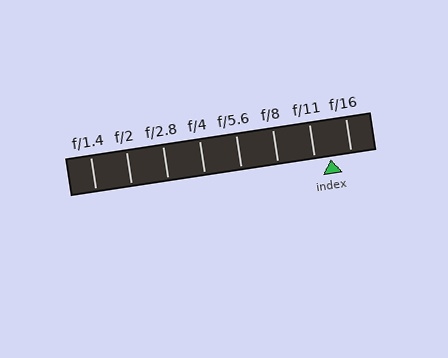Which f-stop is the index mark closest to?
The index mark is closest to f/11.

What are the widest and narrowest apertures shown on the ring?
The widest aperture shown is f/1.4 and the narrowest is f/16.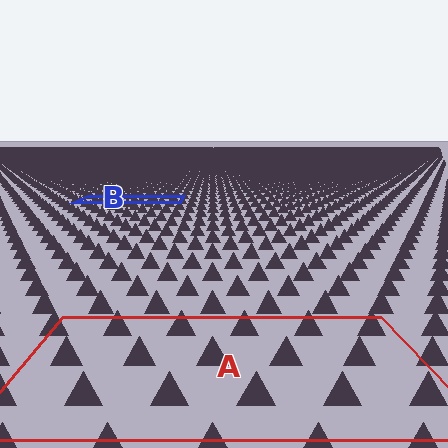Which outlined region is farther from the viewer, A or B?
Region B is farther from the viewer — the texture elements inside it appear smaller and more densely packed.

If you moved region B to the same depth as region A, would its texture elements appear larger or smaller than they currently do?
They would appear larger. At a closer depth, the same texture elements are projected at a bigger on-screen size.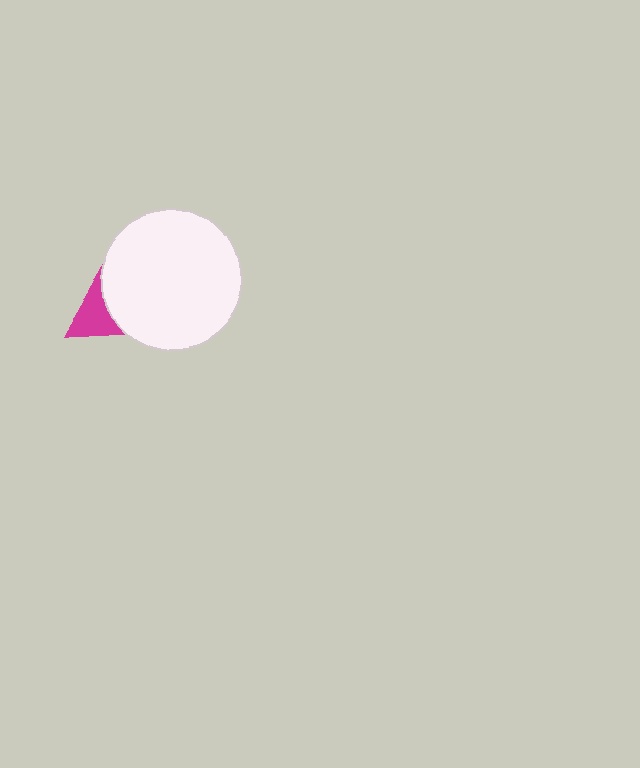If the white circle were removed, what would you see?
You would see the complete magenta triangle.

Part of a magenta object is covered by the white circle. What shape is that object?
It is a triangle.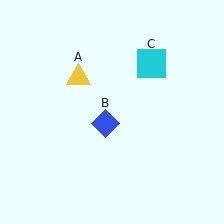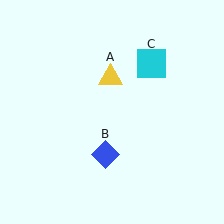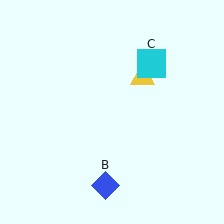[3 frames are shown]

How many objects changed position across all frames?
2 objects changed position: yellow triangle (object A), blue diamond (object B).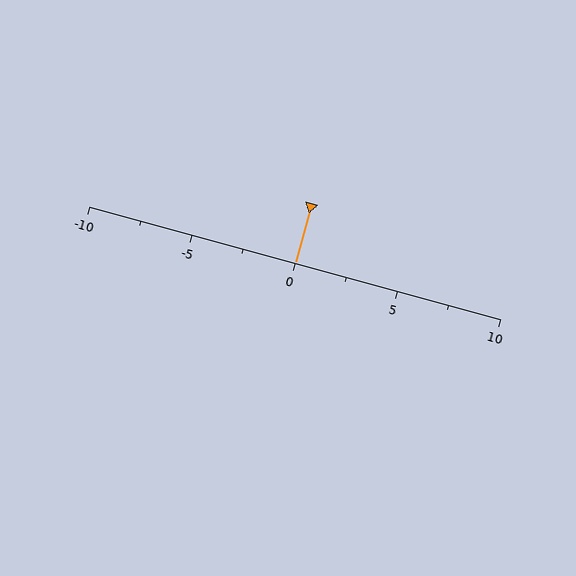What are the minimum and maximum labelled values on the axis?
The axis runs from -10 to 10.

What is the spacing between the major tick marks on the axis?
The major ticks are spaced 5 apart.